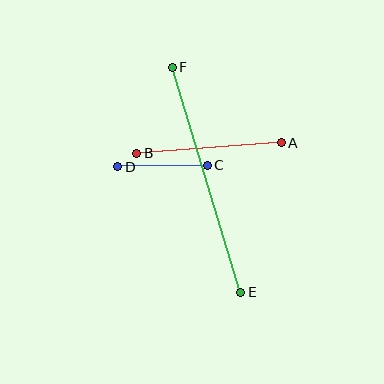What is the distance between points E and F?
The distance is approximately 235 pixels.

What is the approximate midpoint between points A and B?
The midpoint is at approximately (209, 148) pixels.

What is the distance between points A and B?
The distance is approximately 145 pixels.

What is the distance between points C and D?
The distance is approximately 89 pixels.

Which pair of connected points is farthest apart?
Points E and F are farthest apart.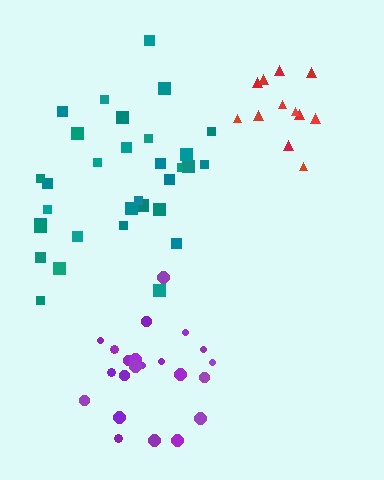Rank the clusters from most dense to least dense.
red, purple, teal.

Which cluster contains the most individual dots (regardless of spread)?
Teal (32).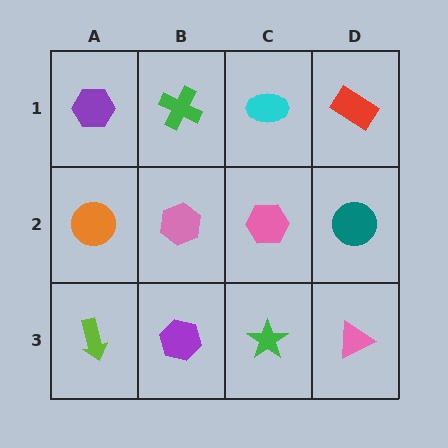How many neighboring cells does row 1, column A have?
2.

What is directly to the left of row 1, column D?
A cyan ellipse.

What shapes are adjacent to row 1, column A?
An orange circle (row 2, column A), a green cross (row 1, column B).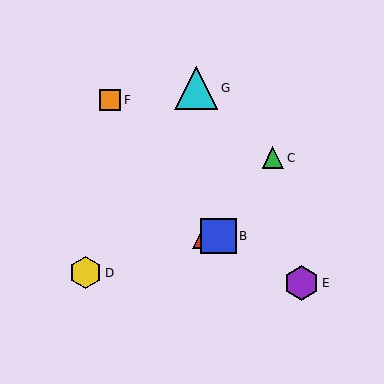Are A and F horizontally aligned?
No, A is at y≈236 and F is at y≈100.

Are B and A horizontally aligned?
Yes, both are at y≈236.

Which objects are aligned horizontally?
Objects A, B are aligned horizontally.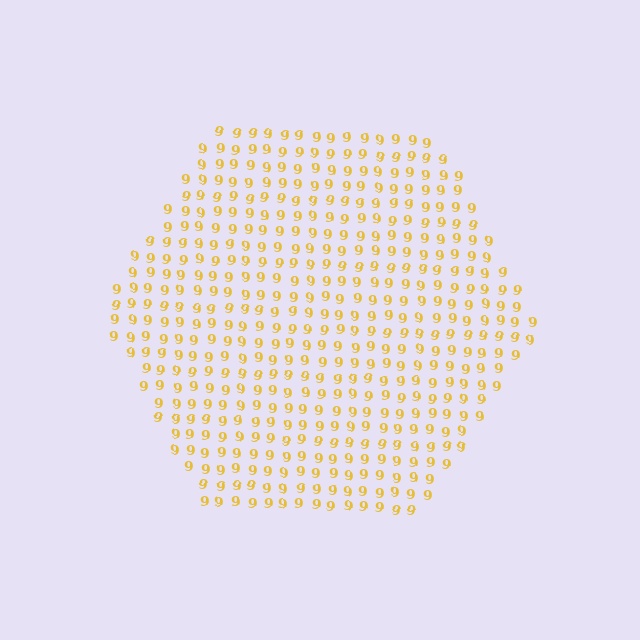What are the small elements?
The small elements are digit 9's.